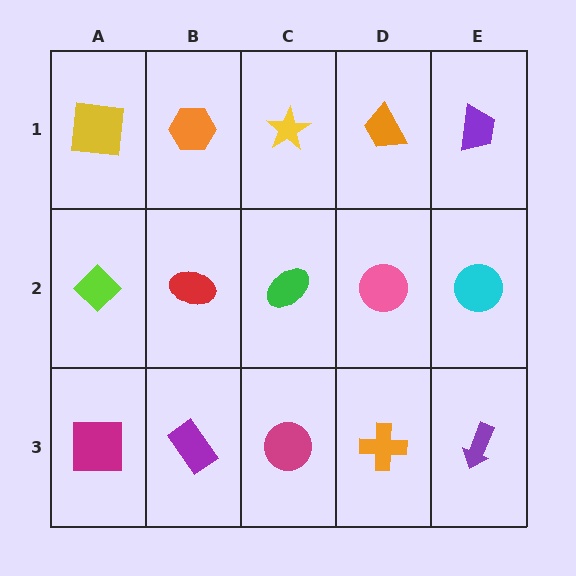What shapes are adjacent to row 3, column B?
A red ellipse (row 2, column B), a magenta square (row 3, column A), a magenta circle (row 3, column C).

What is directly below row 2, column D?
An orange cross.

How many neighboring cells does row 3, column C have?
3.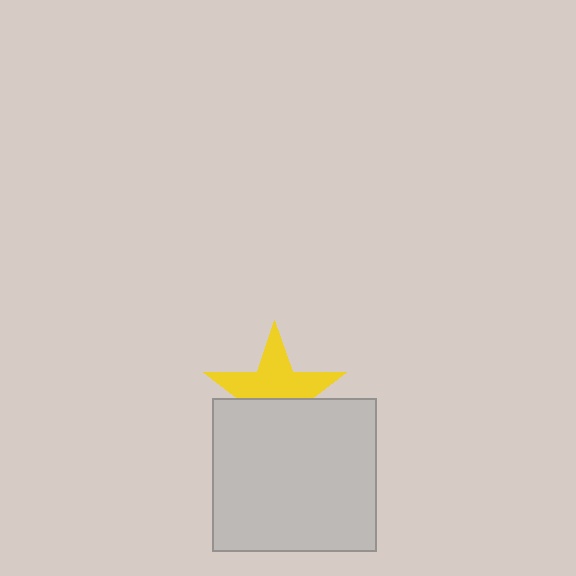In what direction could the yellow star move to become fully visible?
The yellow star could move up. That would shift it out from behind the light gray rectangle entirely.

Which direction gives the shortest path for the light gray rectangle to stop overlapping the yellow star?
Moving down gives the shortest separation.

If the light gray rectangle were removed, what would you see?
You would see the complete yellow star.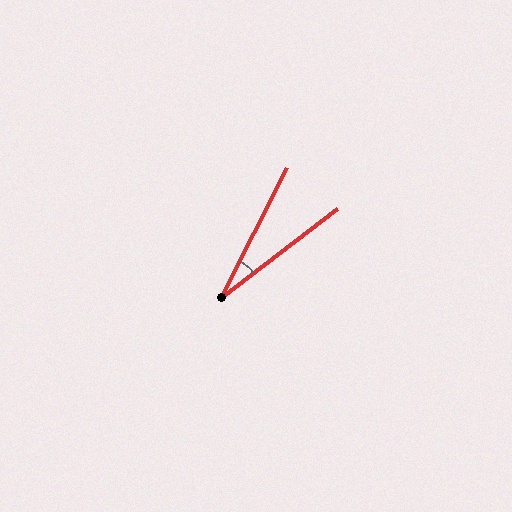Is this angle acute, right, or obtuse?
It is acute.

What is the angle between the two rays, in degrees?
Approximately 26 degrees.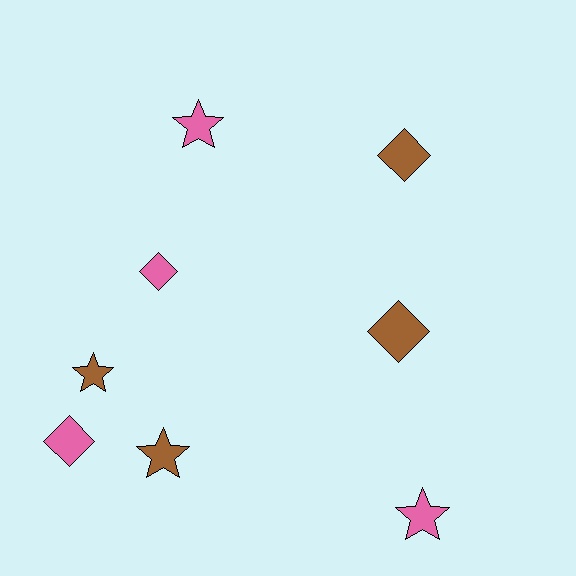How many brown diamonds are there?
There are 2 brown diamonds.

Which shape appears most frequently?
Diamond, with 4 objects.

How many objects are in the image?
There are 8 objects.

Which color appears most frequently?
Brown, with 4 objects.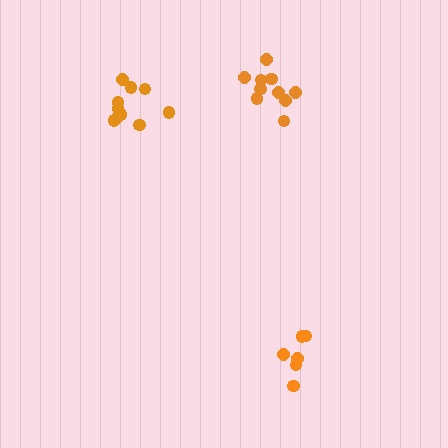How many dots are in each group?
Group 1: 6 dots, Group 2: 10 dots, Group 3: 10 dots (26 total).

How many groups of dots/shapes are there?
There are 3 groups.